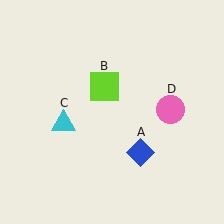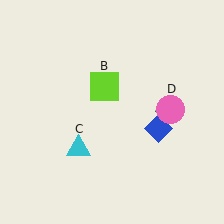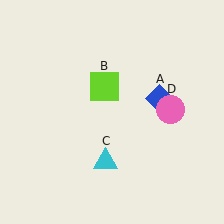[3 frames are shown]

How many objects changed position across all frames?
2 objects changed position: blue diamond (object A), cyan triangle (object C).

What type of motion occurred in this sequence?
The blue diamond (object A), cyan triangle (object C) rotated counterclockwise around the center of the scene.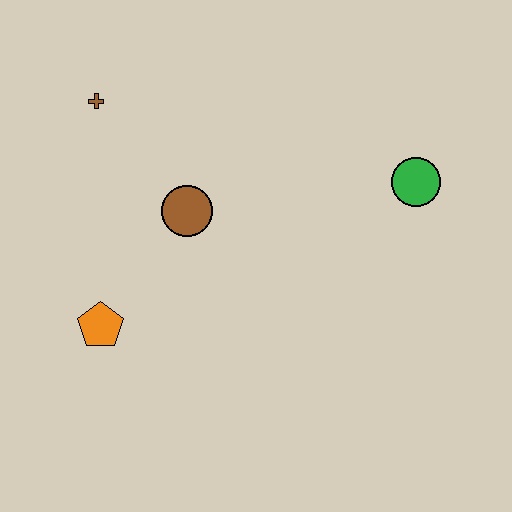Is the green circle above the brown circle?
Yes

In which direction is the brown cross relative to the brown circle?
The brown cross is above the brown circle.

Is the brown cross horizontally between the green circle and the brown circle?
No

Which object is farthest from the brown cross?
The green circle is farthest from the brown cross.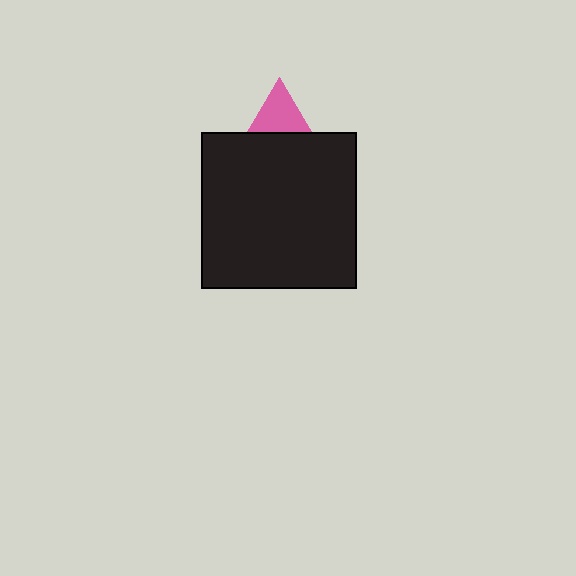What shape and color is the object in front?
The object in front is a black square.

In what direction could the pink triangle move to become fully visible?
The pink triangle could move up. That would shift it out from behind the black square entirely.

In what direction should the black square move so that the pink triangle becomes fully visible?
The black square should move down. That is the shortest direction to clear the overlap and leave the pink triangle fully visible.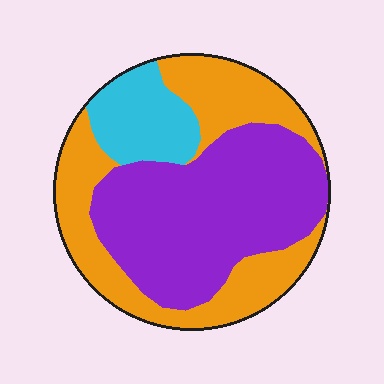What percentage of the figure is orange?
Orange covers roughly 40% of the figure.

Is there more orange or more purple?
Purple.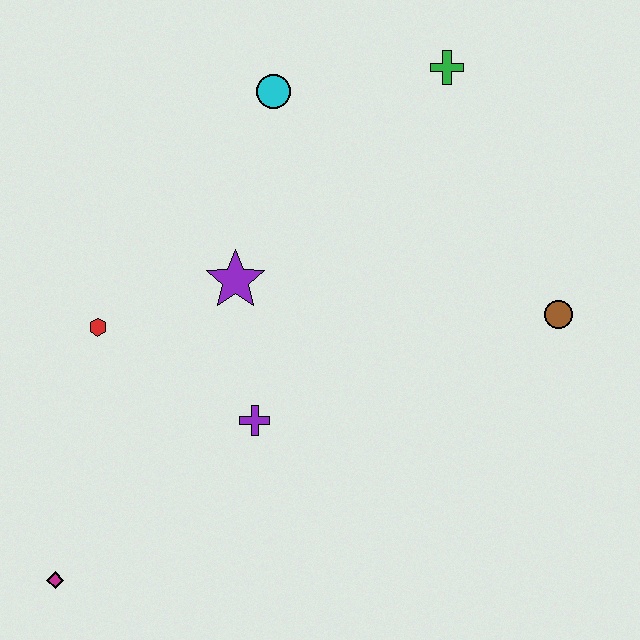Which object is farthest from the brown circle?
The magenta diamond is farthest from the brown circle.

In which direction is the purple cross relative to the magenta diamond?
The purple cross is to the right of the magenta diamond.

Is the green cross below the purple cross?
No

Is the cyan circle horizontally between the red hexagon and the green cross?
Yes